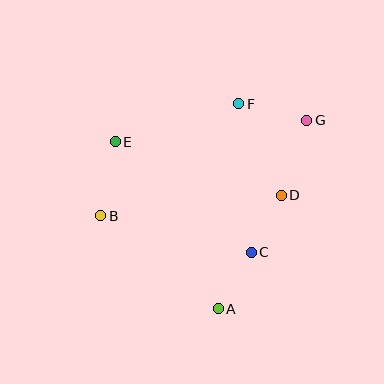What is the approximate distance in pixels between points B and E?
The distance between B and E is approximately 76 pixels.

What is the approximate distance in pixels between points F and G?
The distance between F and G is approximately 70 pixels.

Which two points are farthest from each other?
Points B and G are farthest from each other.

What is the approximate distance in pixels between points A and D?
The distance between A and D is approximately 130 pixels.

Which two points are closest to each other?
Points C and D are closest to each other.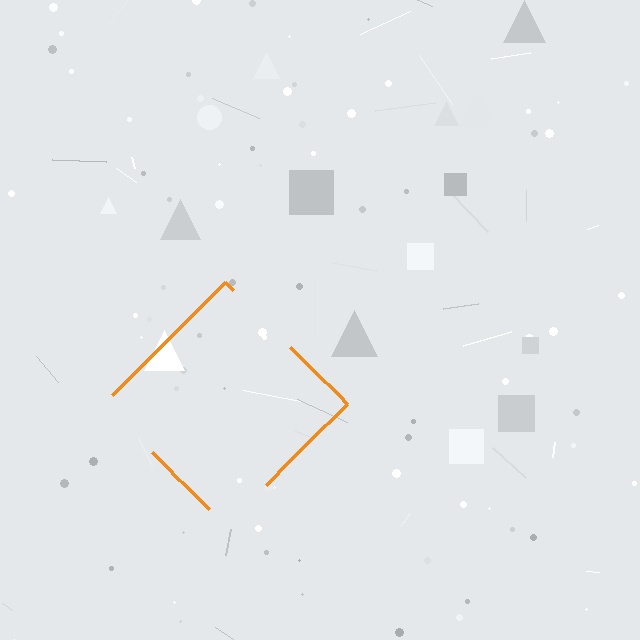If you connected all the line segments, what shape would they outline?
They would outline a diamond.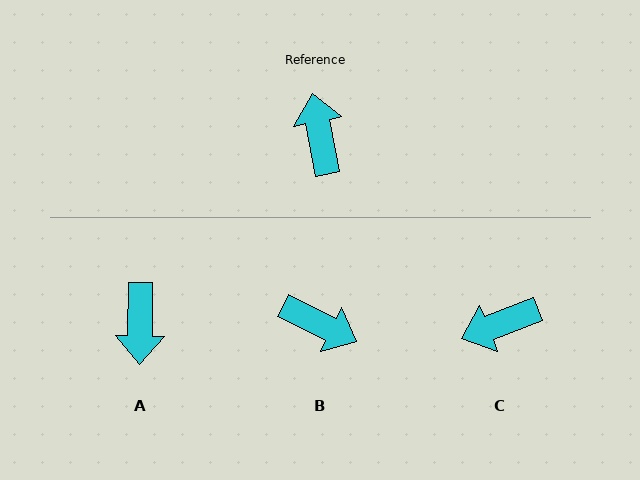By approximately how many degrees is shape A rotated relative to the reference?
Approximately 169 degrees counter-clockwise.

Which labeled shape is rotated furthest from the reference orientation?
A, about 169 degrees away.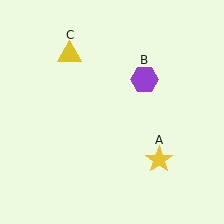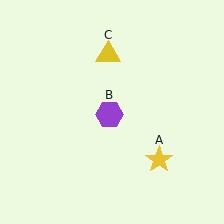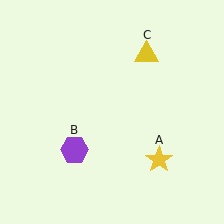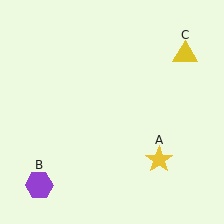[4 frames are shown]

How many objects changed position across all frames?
2 objects changed position: purple hexagon (object B), yellow triangle (object C).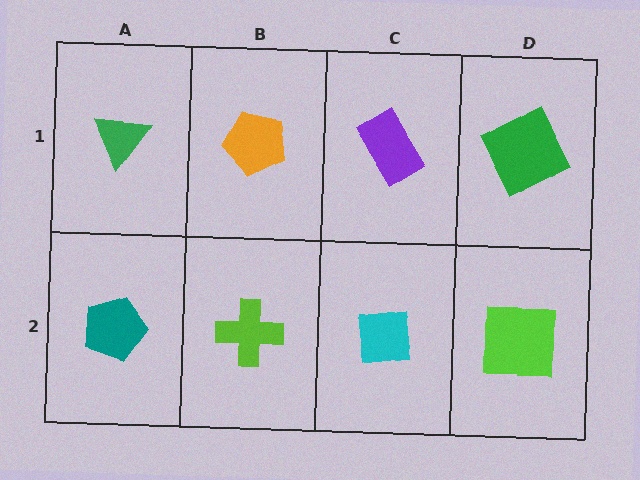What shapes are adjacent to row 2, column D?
A green square (row 1, column D), a cyan square (row 2, column C).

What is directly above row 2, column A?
A green triangle.